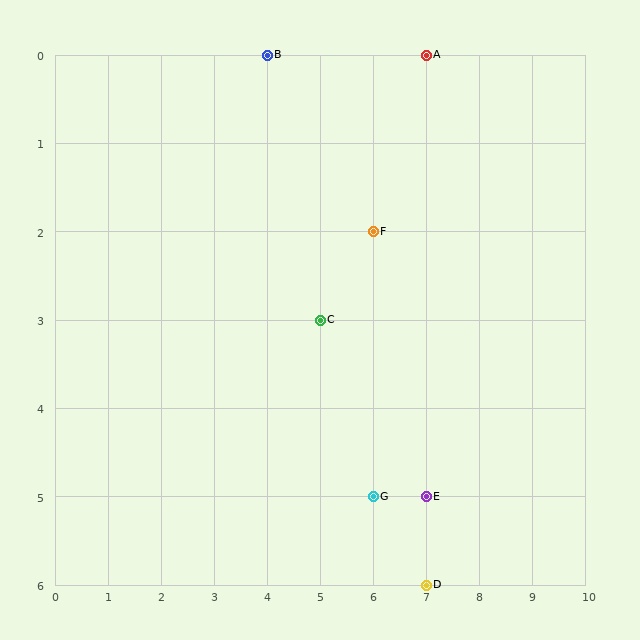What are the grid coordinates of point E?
Point E is at grid coordinates (7, 5).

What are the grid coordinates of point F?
Point F is at grid coordinates (6, 2).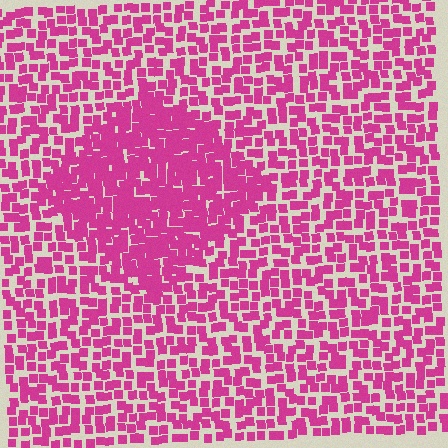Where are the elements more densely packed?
The elements are more densely packed inside the diamond boundary.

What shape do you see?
I see a diamond.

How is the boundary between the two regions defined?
The boundary is defined by a change in element density (approximately 1.8x ratio). All elements are the same color, size, and shape.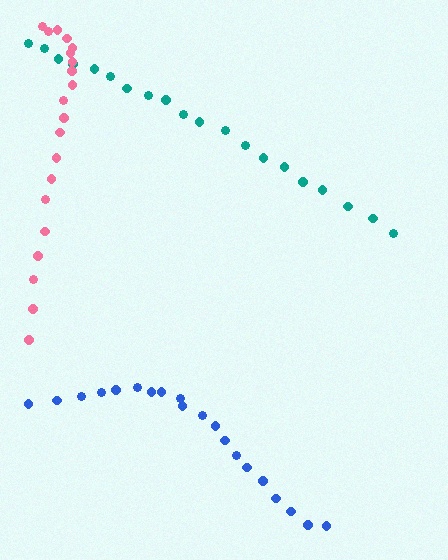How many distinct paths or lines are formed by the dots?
There are 3 distinct paths.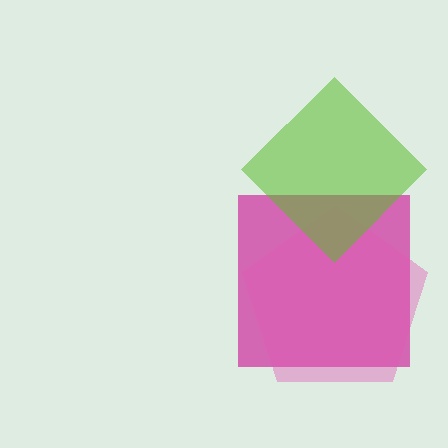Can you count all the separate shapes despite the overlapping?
Yes, there are 3 separate shapes.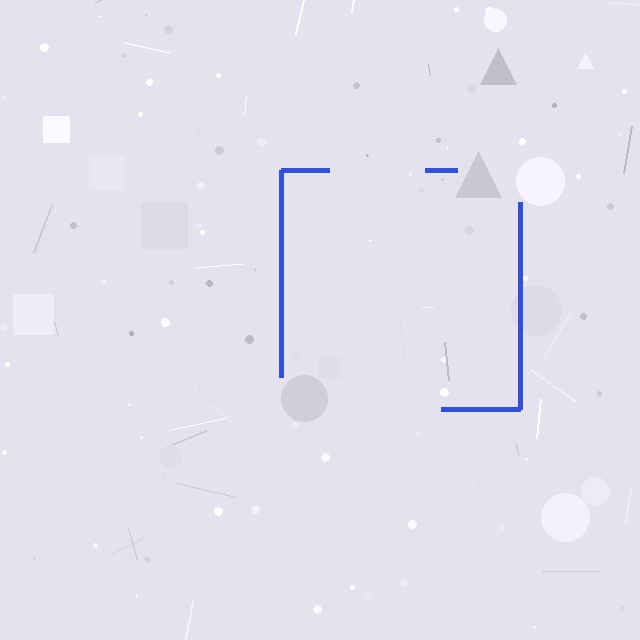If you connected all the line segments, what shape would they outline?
They would outline a square.